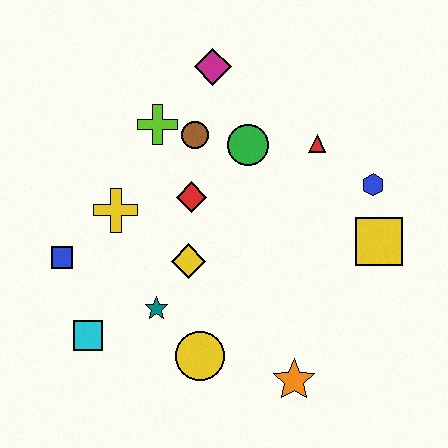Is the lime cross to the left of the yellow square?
Yes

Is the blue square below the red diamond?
Yes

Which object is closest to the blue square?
The yellow cross is closest to the blue square.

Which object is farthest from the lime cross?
The orange star is farthest from the lime cross.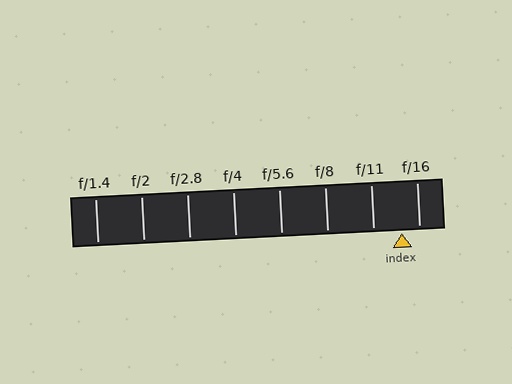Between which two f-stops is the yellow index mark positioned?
The index mark is between f/11 and f/16.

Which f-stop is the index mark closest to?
The index mark is closest to f/16.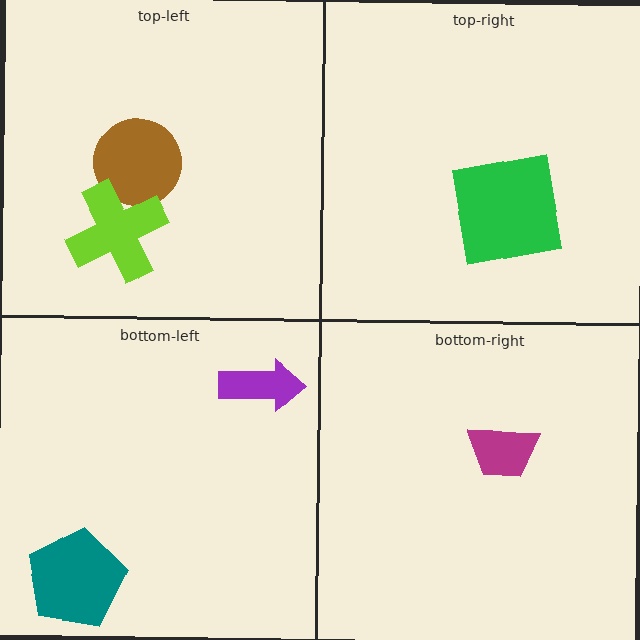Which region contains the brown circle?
The top-left region.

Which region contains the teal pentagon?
The bottom-left region.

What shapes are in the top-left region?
The brown circle, the lime cross.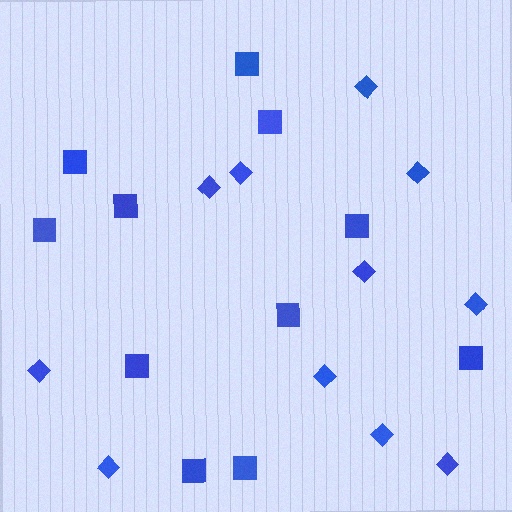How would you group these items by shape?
There are 2 groups: one group of diamonds (11) and one group of squares (11).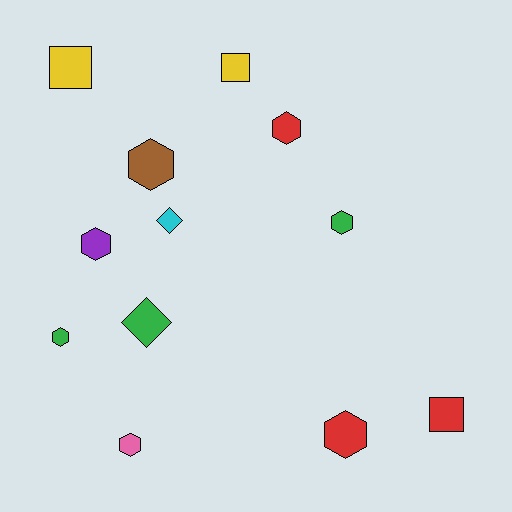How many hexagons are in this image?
There are 7 hexagons.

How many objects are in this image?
There are 12 objects.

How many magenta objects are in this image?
There are no magenta objects.